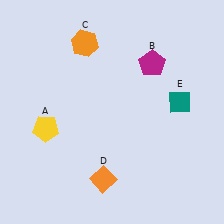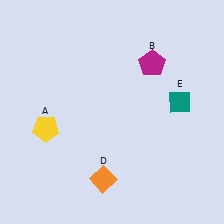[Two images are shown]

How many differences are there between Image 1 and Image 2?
There is 1 difference between the two images.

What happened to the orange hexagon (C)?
The orange hexagon (C) was removed in Image 2. It was in the top-left area of Image 1.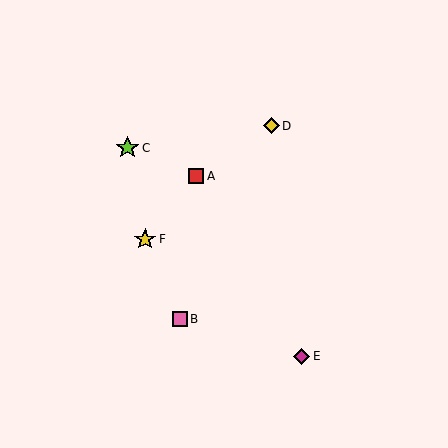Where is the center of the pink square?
The center of the pink square is at (180, 319).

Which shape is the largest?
The lime star (labeled C) is the largest.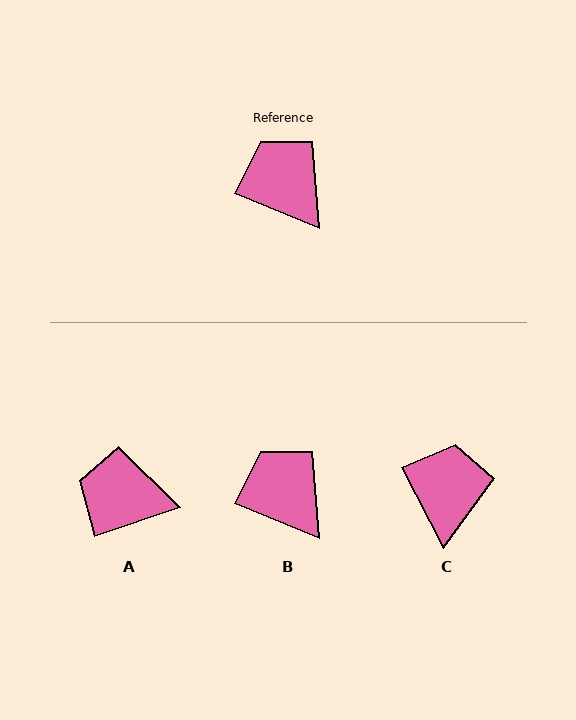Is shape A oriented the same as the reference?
No, it is off by about 41 degrees.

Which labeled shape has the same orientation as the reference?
B.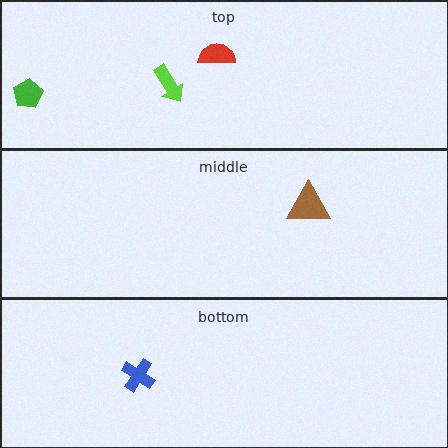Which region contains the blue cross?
The bottom region.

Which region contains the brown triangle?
The middle region.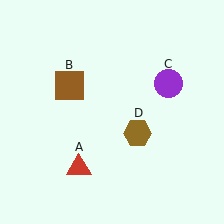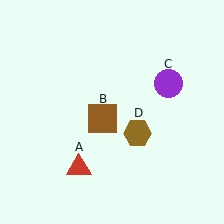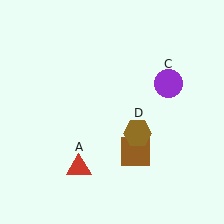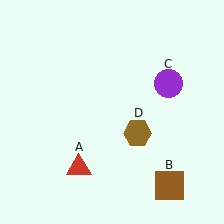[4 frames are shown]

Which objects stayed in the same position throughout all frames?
Red triangle (object A) and purple circle (object C) and brown hexagon (object D) remained stationary.